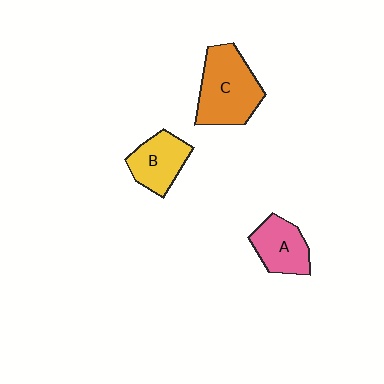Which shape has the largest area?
Shape C (orange).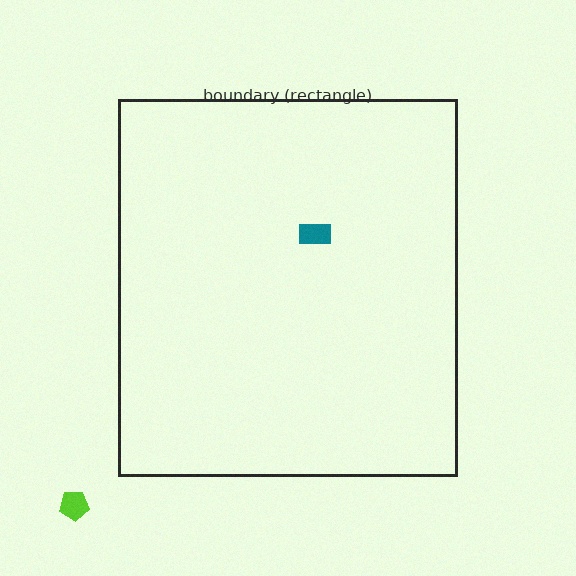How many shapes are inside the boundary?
1 inside, 1 outside.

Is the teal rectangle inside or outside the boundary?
Inside.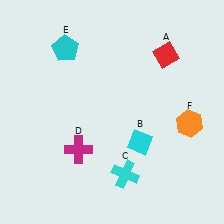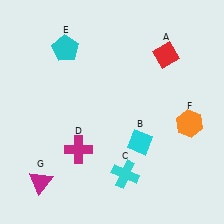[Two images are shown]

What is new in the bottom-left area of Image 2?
A magenta triangle (G) was added in the bottom-left area of Image 2.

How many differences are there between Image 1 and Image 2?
There is 1 difference between the two images.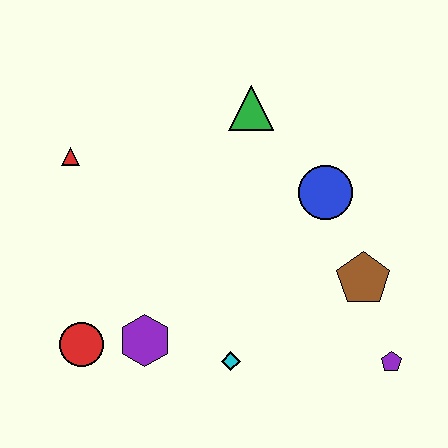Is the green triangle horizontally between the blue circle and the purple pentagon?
No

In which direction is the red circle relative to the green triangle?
The red circle is below the green triangle.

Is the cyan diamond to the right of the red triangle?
Yes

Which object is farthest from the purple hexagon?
The green triangle is farthest from the purple hexagon.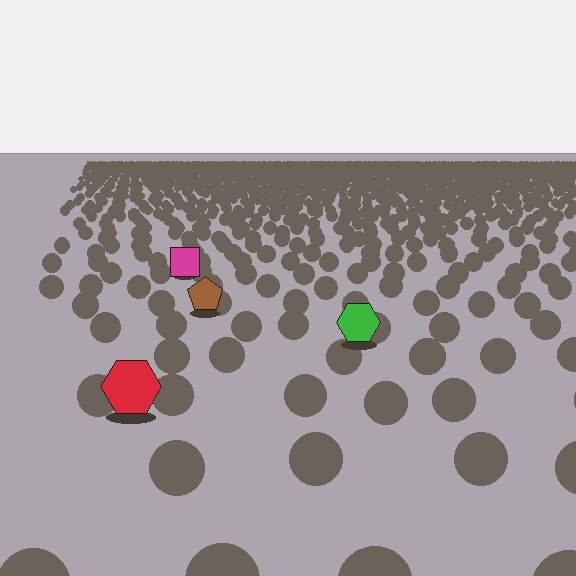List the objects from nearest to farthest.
From nearest to farthest: the red hexagon, the green hexagon, the brown pentagon, the magenta square.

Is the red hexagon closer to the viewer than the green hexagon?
Yes. The red hexagon is closer — you can tell from the texture gradient: the ground texture is coarser near it.